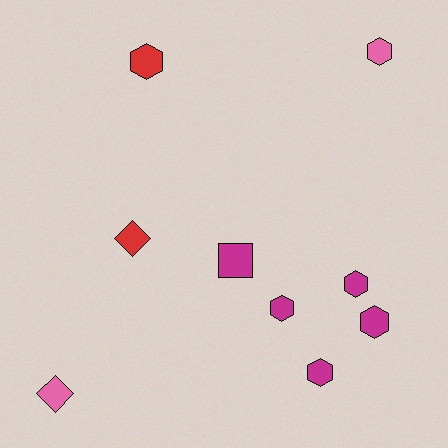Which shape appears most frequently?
Hexagon, with 6 objects.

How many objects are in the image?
There are 9 objects.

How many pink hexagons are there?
There is 1 pink hexagon.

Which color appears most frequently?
Magenta, with 5 objects.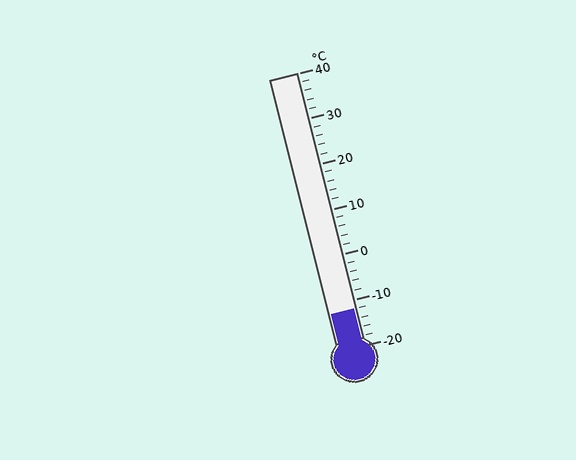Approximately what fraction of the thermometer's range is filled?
The thermometer is filled to approximately 15% of its range.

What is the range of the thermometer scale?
The thermometer scale ranges from -20°C to 40°C.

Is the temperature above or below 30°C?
The temperature is below 30°C.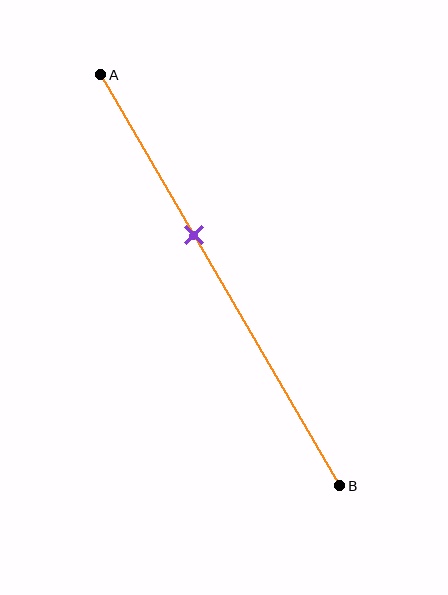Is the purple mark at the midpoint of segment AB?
No, the mark is at about 40% from A, not at the 50% midpoint.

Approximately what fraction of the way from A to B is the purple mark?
The purple mark is approximately 40% of the way from A to B.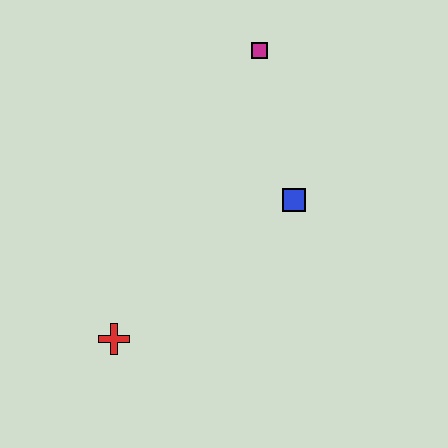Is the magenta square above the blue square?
Yes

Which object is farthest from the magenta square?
The red cross is farthest from the magenta square.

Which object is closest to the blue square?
The magenta square is closest to the blue square.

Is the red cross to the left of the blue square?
Yes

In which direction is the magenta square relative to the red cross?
The magenta square is above the red cross.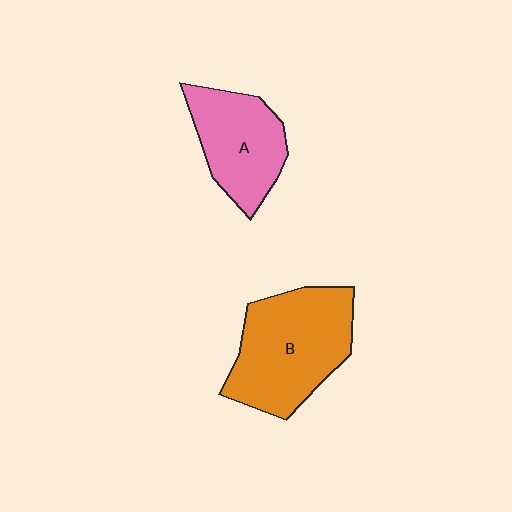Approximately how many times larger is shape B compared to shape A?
Approximately 1.4 times.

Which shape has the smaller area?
Shape A (pink).